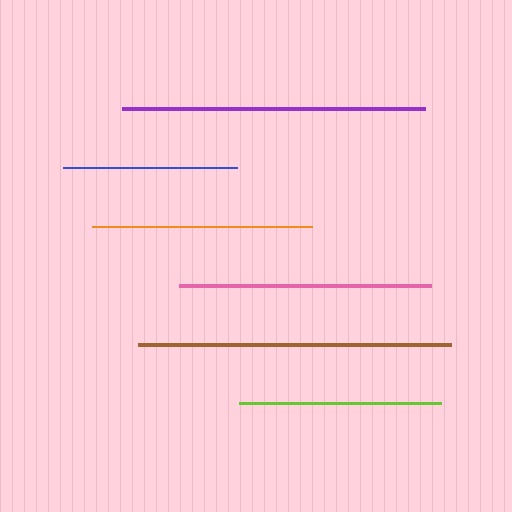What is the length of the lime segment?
The lime segment is approximately 201 pixels long.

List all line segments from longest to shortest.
From longest to shortest: brown, purple, pink, orange, lime, blue.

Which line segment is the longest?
The brown line is the longest at approximately 313 pixels.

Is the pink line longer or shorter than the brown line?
The brown line is longer than the pink line.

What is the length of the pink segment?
The pink segment is approximately 251 pixels long.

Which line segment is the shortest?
The blue line is the shortest at approximately 174 pixels.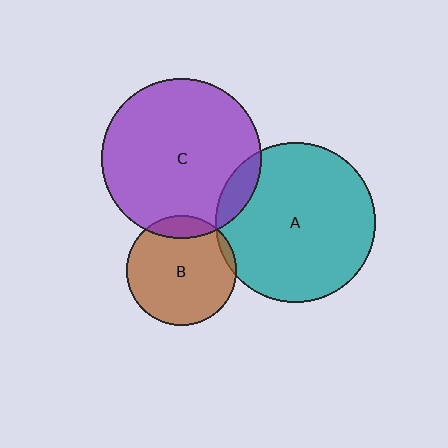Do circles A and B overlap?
Yes.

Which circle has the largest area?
Circle A (teal).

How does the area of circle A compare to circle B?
Approximately 2.1 times.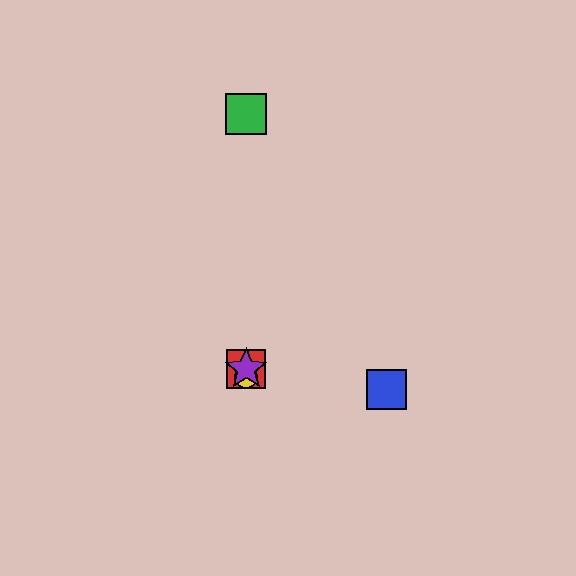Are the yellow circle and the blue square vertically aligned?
No, the yellow circle is at x≈246 and the blue square is at x≈386.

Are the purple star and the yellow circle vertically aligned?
Yes, both are at x≈246.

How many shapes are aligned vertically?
4 shapes (the red square, the green square, the yellow circle, the purple star) are aligned vertically.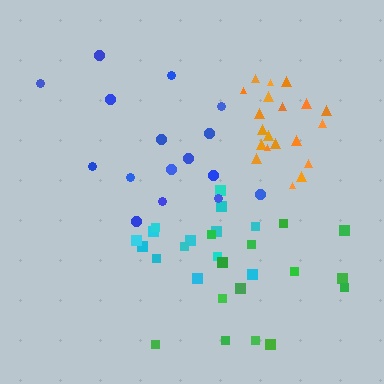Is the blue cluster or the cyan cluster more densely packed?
Cyan.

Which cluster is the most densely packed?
Orange.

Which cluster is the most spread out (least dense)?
Green.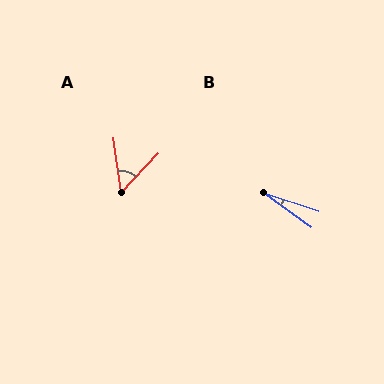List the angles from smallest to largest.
B (17°), A (51°).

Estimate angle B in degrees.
Approximately 17 degrees.